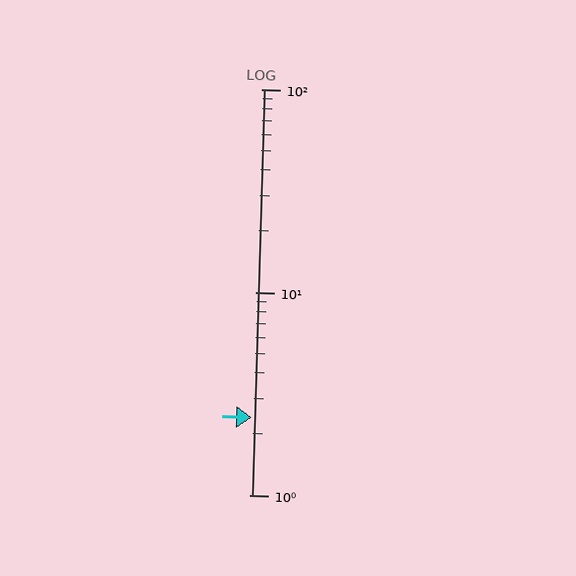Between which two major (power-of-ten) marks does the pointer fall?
The pointer is between 1 and 10.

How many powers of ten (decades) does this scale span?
The scale spans 2 decades, from 1 to 100.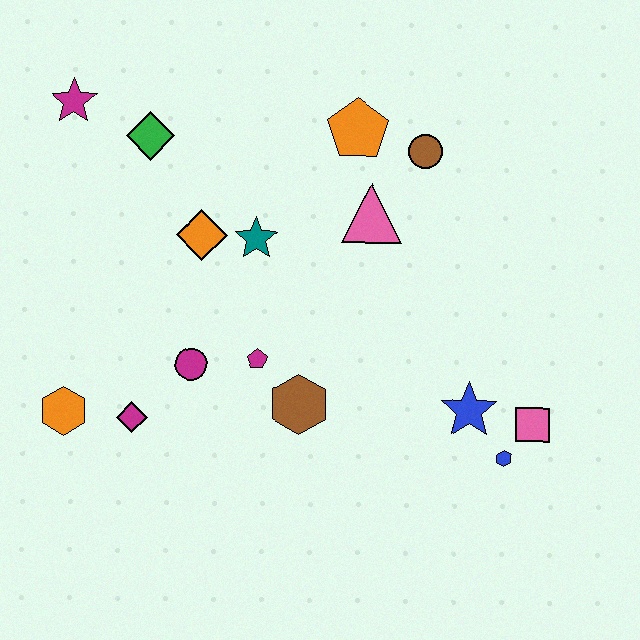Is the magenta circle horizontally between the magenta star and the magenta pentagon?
Yes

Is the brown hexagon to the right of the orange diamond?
Yes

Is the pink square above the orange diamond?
No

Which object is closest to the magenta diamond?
The orange hexagon is closest to the magenta diamond.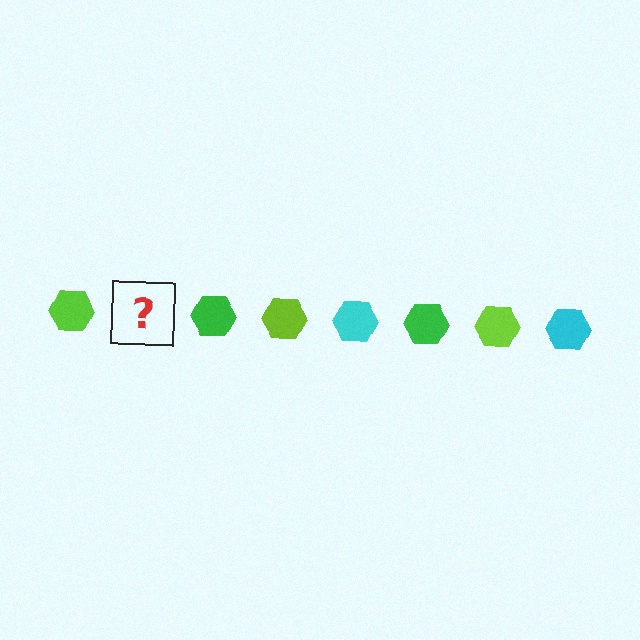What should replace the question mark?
The question mark should be replaced with a cyan hexagon.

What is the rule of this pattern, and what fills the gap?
The rule is that the pattern cycles through lime, cyan, green hexagons. The gap should be filled with a cyan hexagon.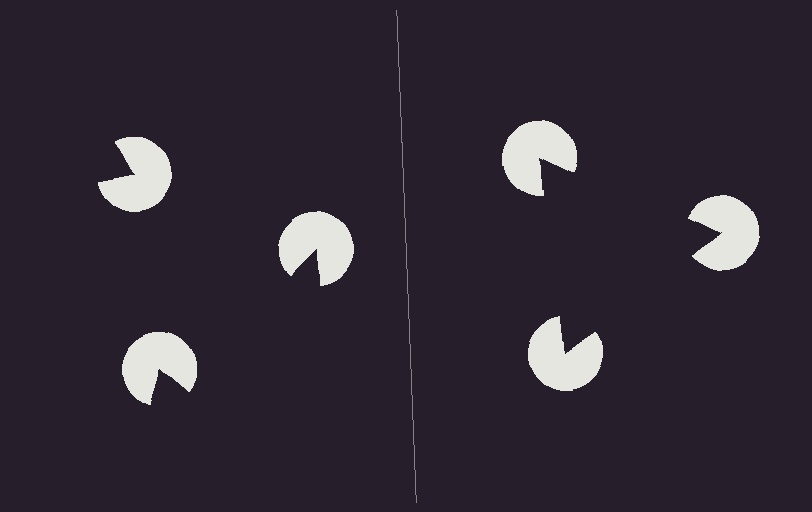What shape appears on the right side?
An illusory triangle.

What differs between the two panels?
The pac-man discs are positioned identically on both sides; only the wedge orientations differ. On the right they align to a triangle; on the left they are misaligned.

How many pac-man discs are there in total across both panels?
6 — 3 on each side.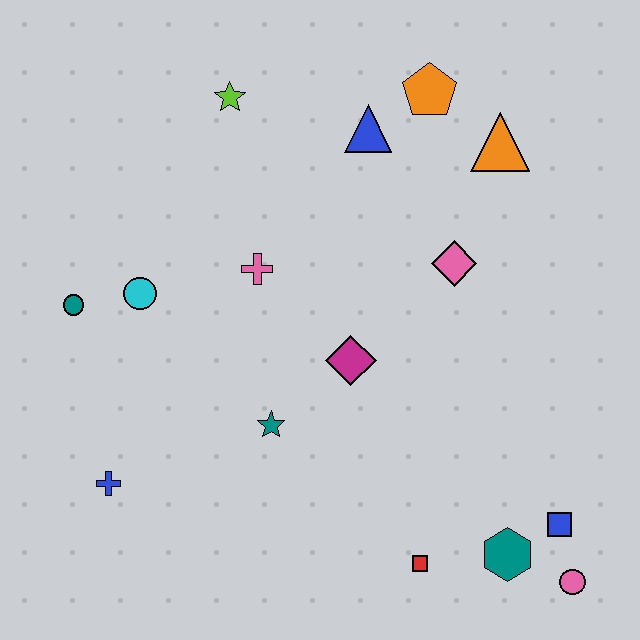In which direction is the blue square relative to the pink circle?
The blue square is above the pink circle.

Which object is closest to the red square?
The teal hexagon is closest to the red square.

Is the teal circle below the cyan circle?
Yes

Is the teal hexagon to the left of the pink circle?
Yes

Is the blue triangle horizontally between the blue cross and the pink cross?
No